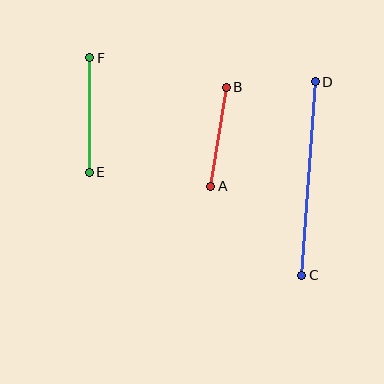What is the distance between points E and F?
The distance is approximately 115 pixels.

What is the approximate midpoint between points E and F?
The midpoint is at approximately (89, 115) pixels.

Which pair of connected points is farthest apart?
Points C and D are farthest apart.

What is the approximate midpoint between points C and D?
The midpoint is at approximately (309, 178) pixels.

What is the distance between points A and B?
The distance is approximately 100 pixels.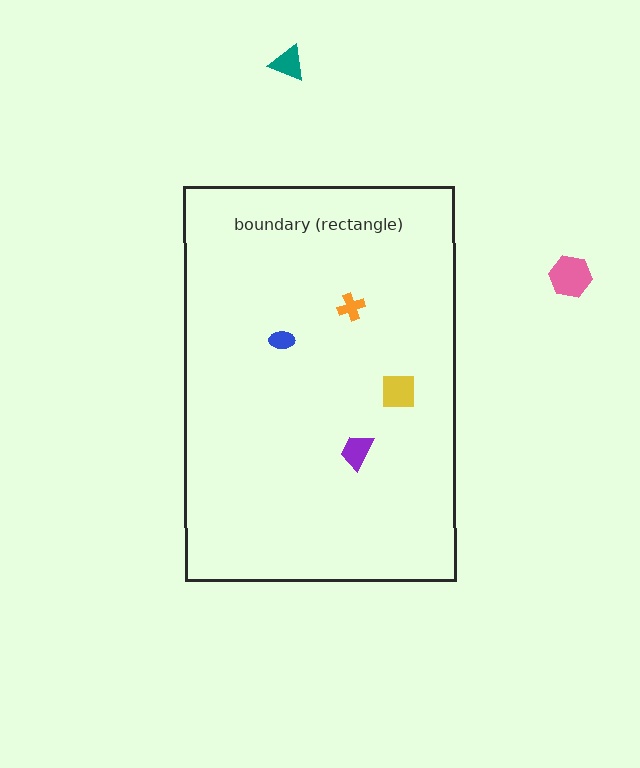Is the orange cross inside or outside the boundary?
Inside.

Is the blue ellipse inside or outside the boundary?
Inside.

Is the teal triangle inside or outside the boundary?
Outside.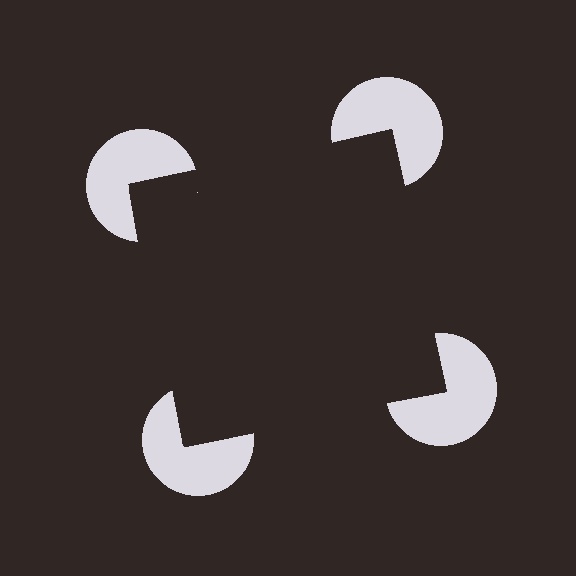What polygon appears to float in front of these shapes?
An illusory square — its edges are inferred from the aligned wedge cuts in the pac-man discs, not physically drawn.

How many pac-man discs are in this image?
There are 4 — one at each vertex of the illusory square.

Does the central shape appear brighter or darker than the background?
It typically appears slightly darker than the background, even though no actual brightness change is drawn.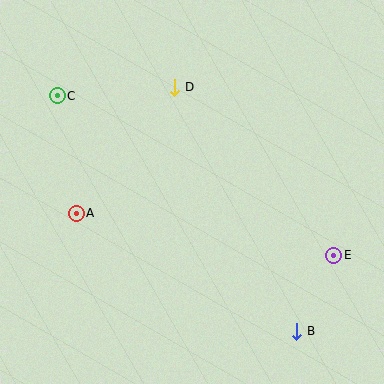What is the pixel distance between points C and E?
The distance between C and E is 319 pixels.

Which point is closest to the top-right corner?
Point D is closest to the top-right corner.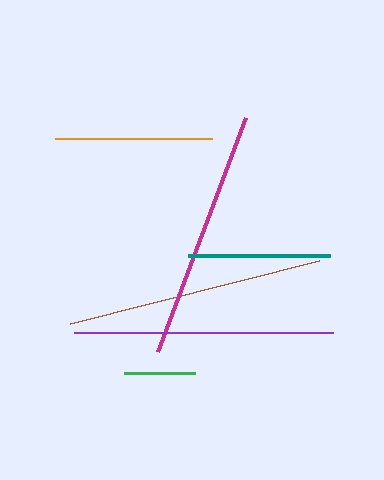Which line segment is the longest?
The purple line is the longest at approximately 259 pixels.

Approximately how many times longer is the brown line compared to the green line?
The brown line is approximately 3.6 times the length of the green line.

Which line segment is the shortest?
The green line is the shortest at approximately 71 pixels.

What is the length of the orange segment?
The orange segment is approximately 158 pixels long.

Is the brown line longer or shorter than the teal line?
The brown line is longer than the teal line.